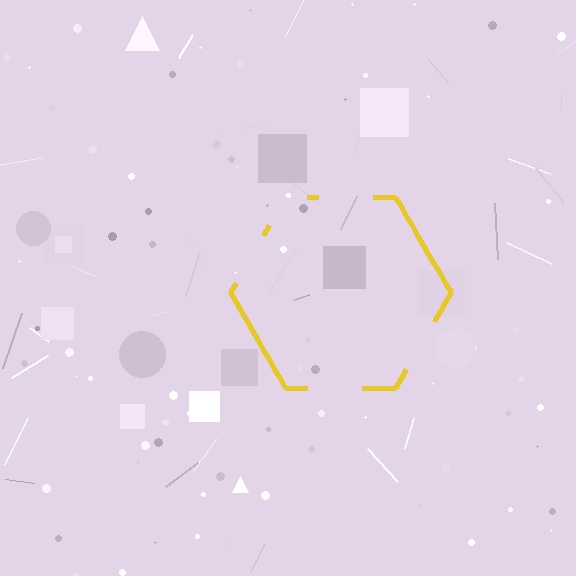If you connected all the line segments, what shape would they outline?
They would outline a hexagon.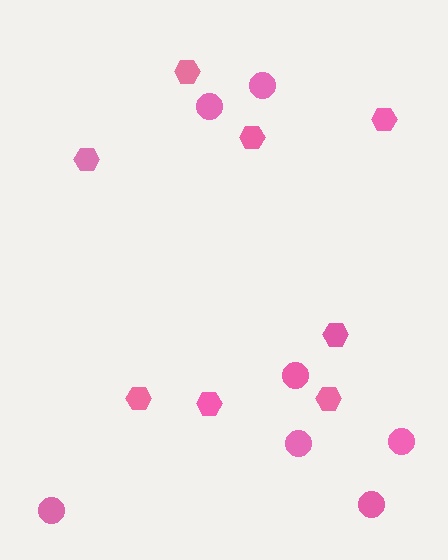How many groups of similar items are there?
There are 2 groups: one group of hexagons (8) and one group of circles (7).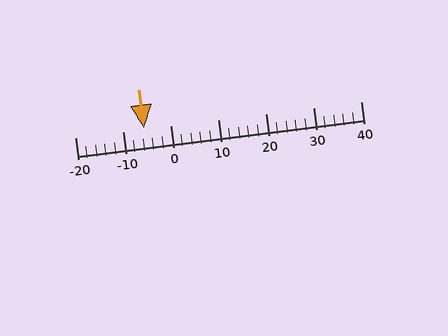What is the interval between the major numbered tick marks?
The major tick marks are spaced 10 units apart.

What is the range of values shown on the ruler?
The ruler shows values from -20 to 40.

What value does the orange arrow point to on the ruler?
The orange arrow points to approximately -6.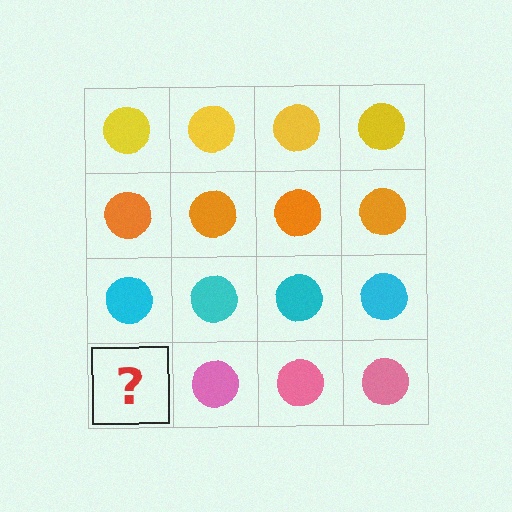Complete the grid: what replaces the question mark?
The question mark should be replaced with a pink circle.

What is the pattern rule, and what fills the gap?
The rule is that each row has a consistent color. The gap should be filled with a pink circle.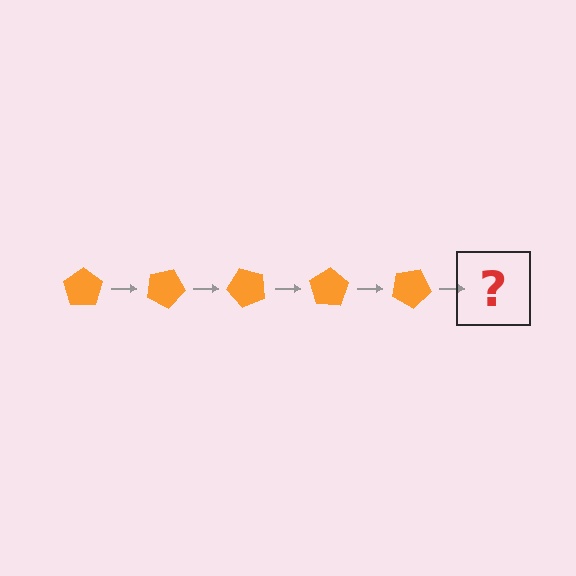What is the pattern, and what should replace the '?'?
The pattern is that the pentagon rotates 25 degrees each step. The '?' should be an orange pentagon rotated 125 degrees.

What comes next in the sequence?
The next element should be an orange pentagon rotated 125 degrees.